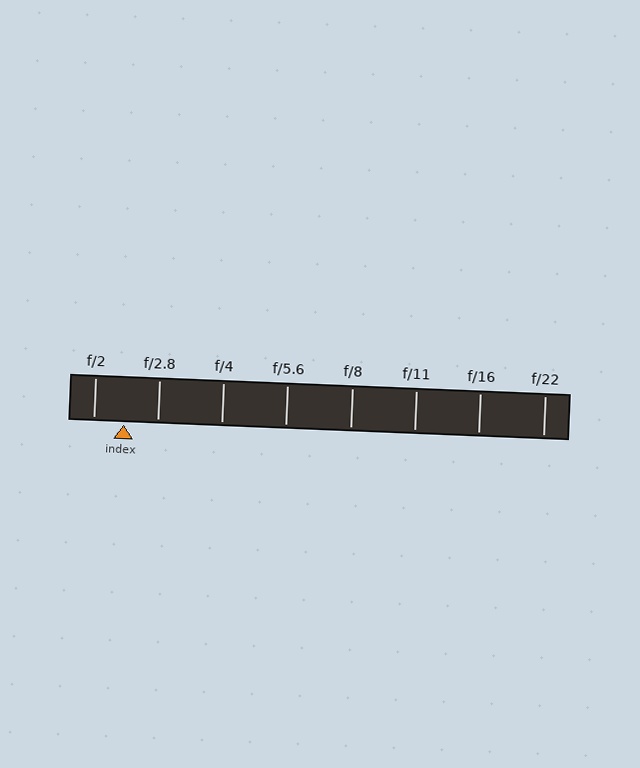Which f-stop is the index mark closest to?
The index mark is closest to f/2.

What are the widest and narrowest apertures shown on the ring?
The widest aperture shown is f/2 and the narrowest is f/22.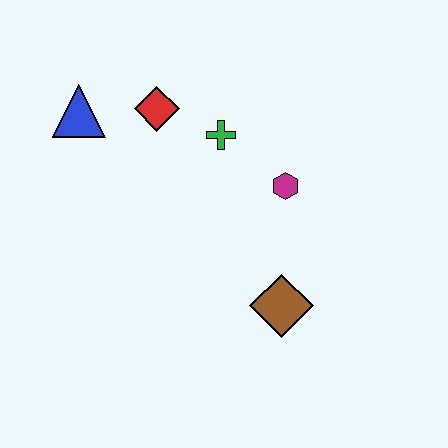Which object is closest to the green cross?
The red diamond is closest to the green cross.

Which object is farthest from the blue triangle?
The brown diamond is farthest from the blue triangle.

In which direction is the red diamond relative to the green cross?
The red diamond is to the left of the green cross.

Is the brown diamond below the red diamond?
Yes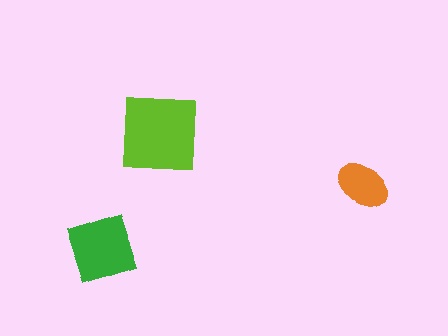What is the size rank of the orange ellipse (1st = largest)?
3rd.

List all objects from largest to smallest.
The lime square, the green diamond, the orange ellipse.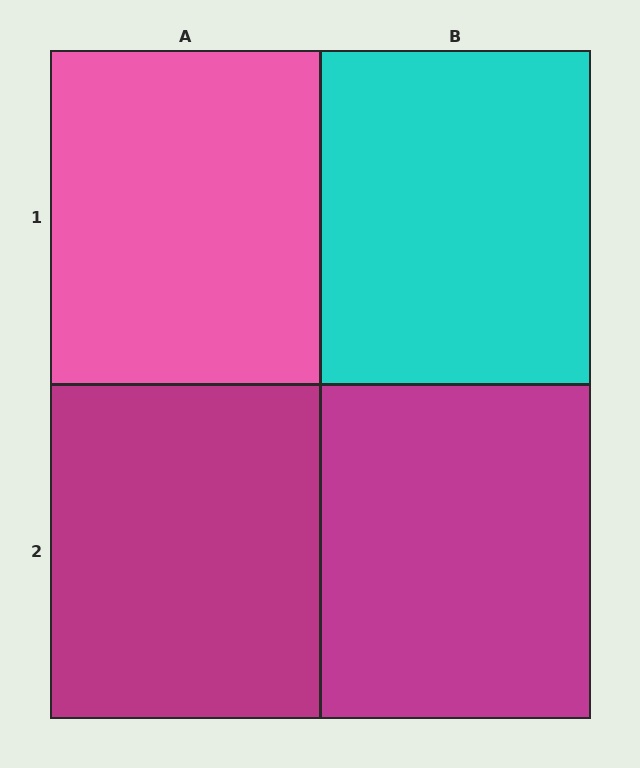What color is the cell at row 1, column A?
Pink.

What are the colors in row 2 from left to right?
Magenta, magenta.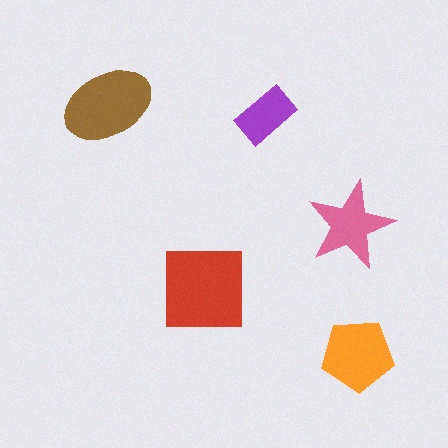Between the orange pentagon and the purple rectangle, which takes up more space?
The orange pentagon.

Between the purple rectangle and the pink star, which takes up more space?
The pink star.